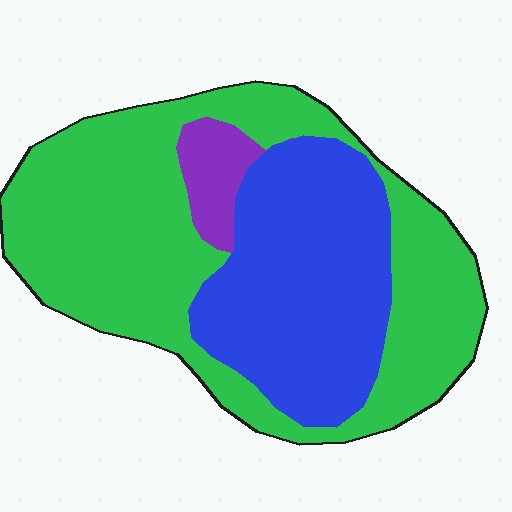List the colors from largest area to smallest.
From largest to smallest: green, blue, purple.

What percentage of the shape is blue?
Blue takes up about three eighths (3/8) of the shape.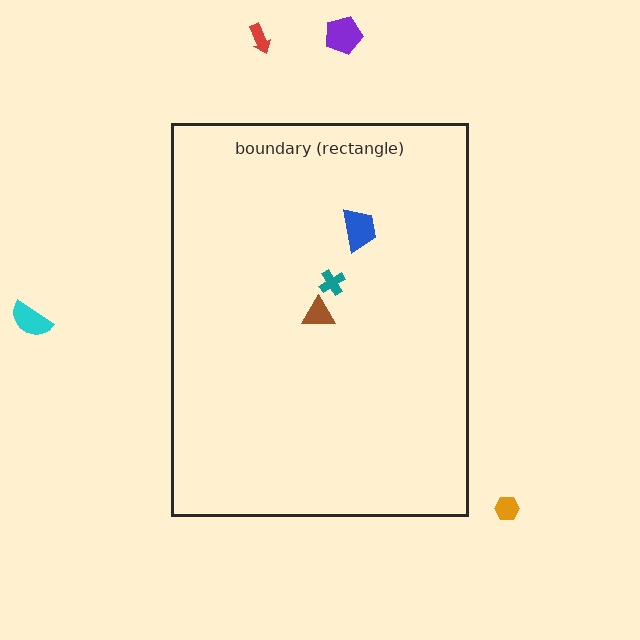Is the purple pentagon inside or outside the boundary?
Outside.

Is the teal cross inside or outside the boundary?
Inside.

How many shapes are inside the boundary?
3 inside, 4 outside.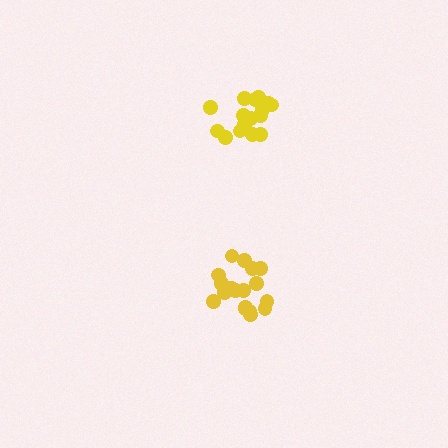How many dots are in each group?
Group 1: 18 dots, Group 2: 18 dots (36 total).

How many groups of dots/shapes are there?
There are 2 groups.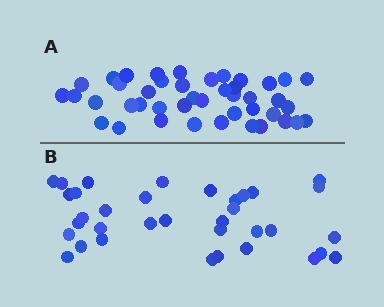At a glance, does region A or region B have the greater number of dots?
Region A (the top region) has more dots.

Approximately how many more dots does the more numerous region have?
Region A has roughly 8 or so more dots than region B.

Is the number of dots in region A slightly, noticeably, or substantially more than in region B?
Region A has only slightly more — the two regions are fairly close. The ratio is roughly 1.2 to 1.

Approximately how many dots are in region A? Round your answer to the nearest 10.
About 40 dots. (The exact count is 43, which rounds to 40.)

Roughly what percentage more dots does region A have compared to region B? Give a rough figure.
About 25% more.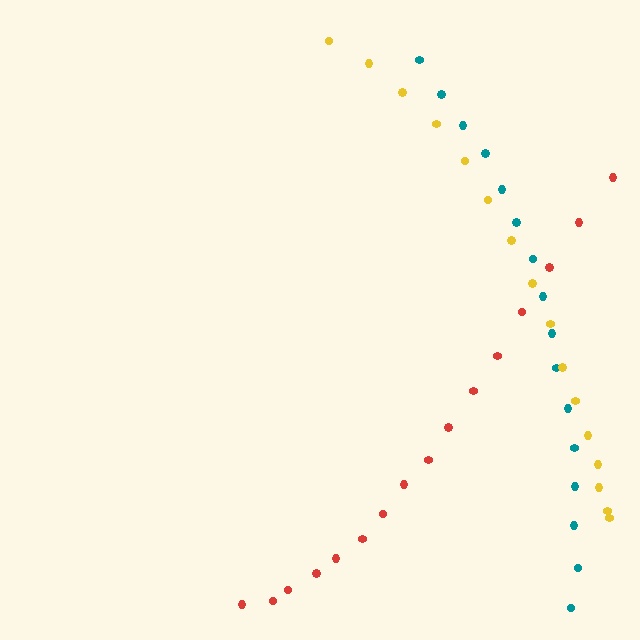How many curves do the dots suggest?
There are 3 distinct paths.